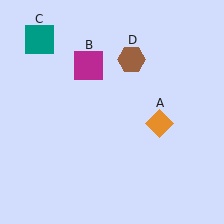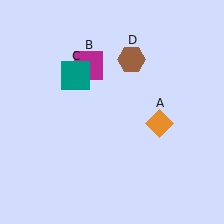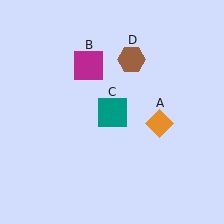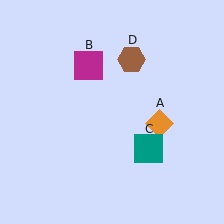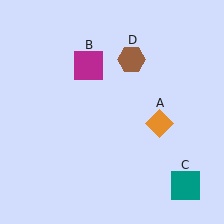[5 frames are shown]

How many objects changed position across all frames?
1 object changed position: teal square (object C).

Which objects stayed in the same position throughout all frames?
Orange diamond (object A) and magenta square (object B) and brown hexagon (object D) remained stationary.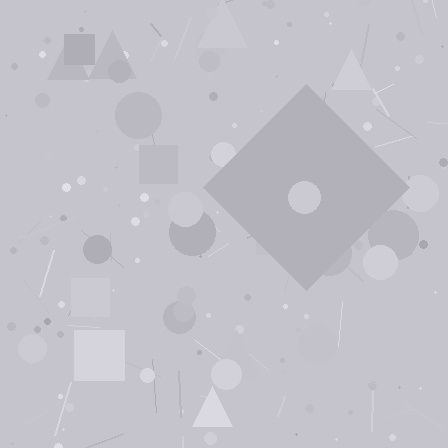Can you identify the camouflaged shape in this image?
The camouflaged shape is a diamond.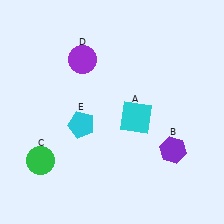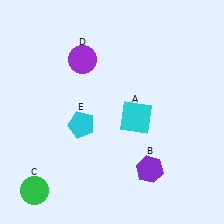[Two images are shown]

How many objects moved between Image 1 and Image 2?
2 objects moved between the two images.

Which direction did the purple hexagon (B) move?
The purple hexagon (B) moved left.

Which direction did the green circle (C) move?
The green circle (C) moved down.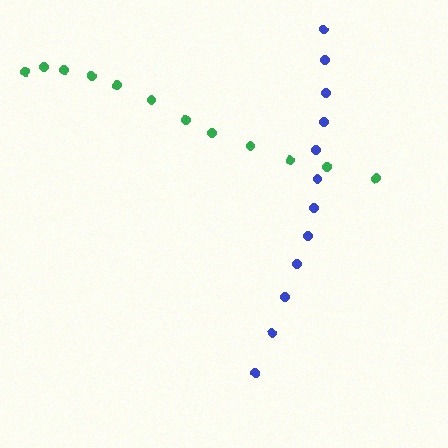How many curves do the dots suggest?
There are 2 distinct paths.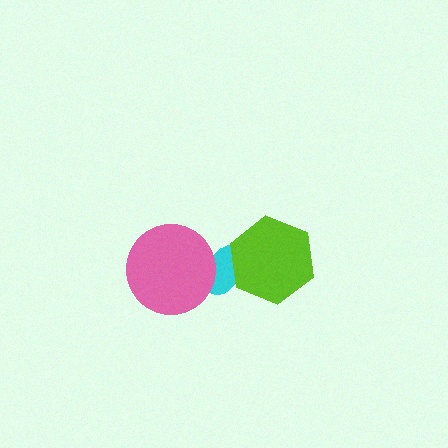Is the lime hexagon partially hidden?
No, no other shape covers it.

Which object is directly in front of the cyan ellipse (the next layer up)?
The pink circle is directly in front of the cyan ellipse.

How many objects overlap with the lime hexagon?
1 object overlaps with the lime hexagon.